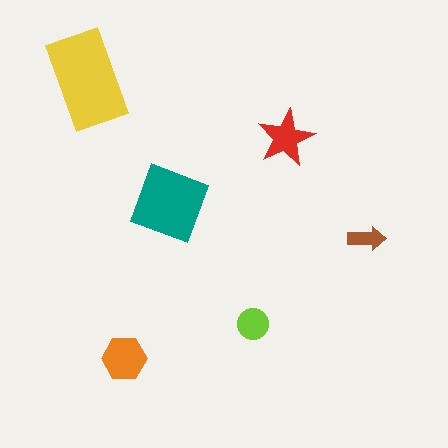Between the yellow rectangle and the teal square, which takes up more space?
The yellow rectangle.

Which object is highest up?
The yellow rectangle is topmost.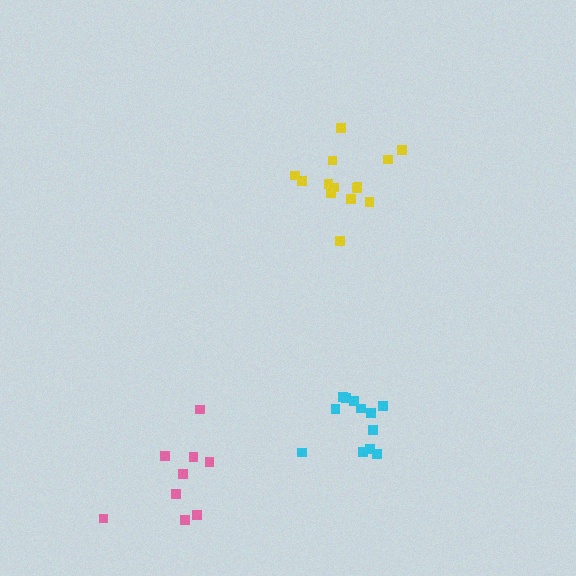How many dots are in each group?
Group 1: 9 dots, Group 2: 12 dots, Group 3: 14 dots (35 total).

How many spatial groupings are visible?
There are 3 spatial groupings.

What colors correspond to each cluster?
The clusters are colored: pink, cyan, yellow.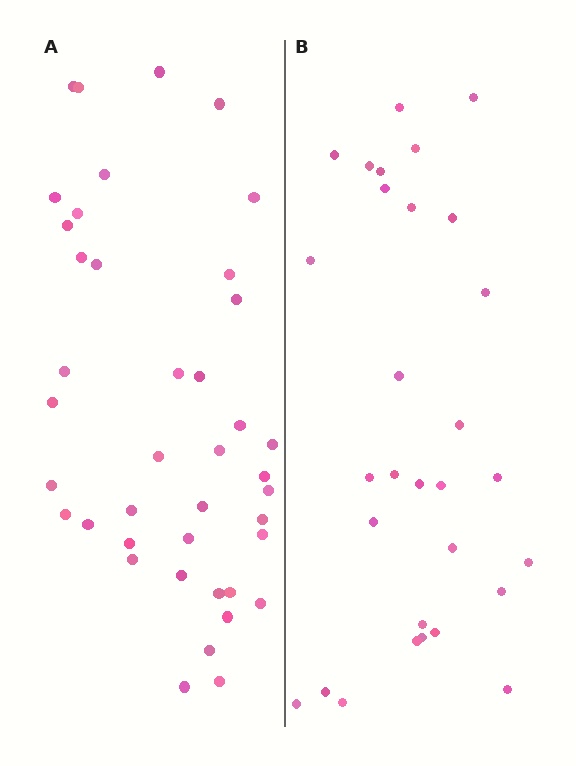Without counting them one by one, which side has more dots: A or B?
Region A (the left region) has more dots.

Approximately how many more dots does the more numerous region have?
Region A has roughly 12 or so more dots than region B.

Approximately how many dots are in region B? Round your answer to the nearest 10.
About 30 dots.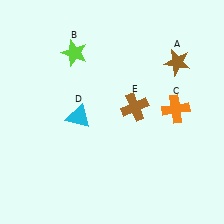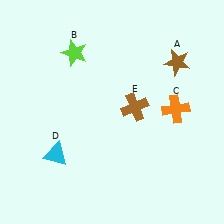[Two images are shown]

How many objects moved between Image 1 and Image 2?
1 object moved between the two images.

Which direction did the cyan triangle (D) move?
The cyan triangle (D) moved down.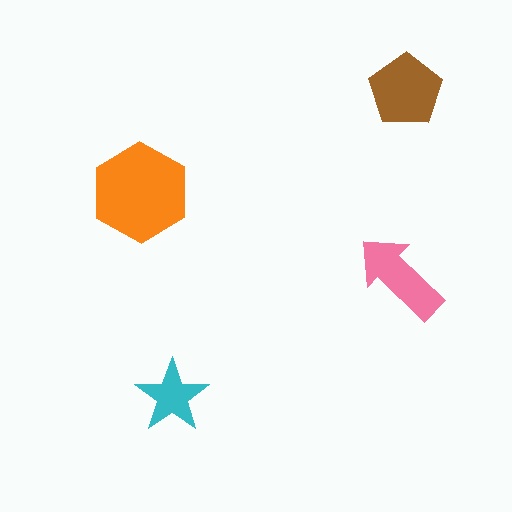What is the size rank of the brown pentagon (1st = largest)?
2nd.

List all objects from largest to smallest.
The orange hexagon, the brown pentagon, the pink arrow, the cyan star.